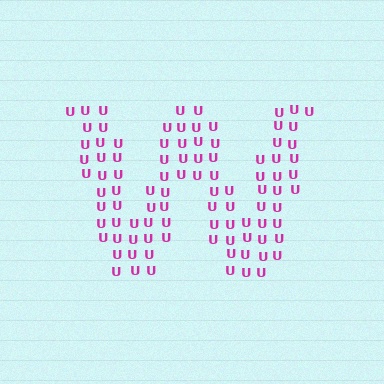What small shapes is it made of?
It is made of small letter U's.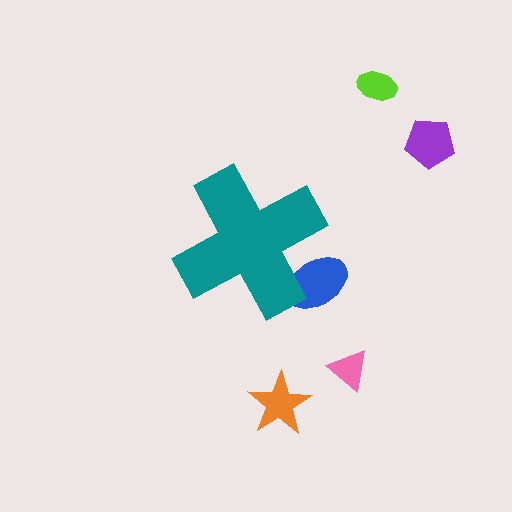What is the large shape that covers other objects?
A teal cross.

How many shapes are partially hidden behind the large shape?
1 shape is partially hidden.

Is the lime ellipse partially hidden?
No, the lime ellipse is fully visible.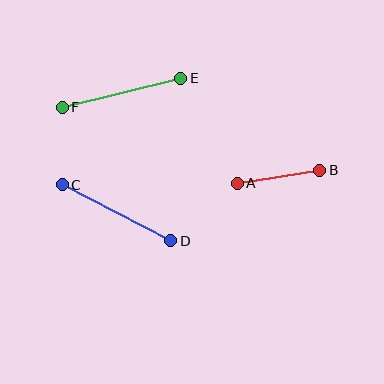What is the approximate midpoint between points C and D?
The midpoint is at approximately (117, 213) pixels.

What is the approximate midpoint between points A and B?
The midpoint is at approximately (278, 177) pixels.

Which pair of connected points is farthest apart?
Points C and D are farthest apart.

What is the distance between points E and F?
The distance is approximately 122 pixels.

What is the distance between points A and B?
The distance is approximately 84 pixels.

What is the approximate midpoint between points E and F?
The midpoint is at approximately (121, 93) pixels.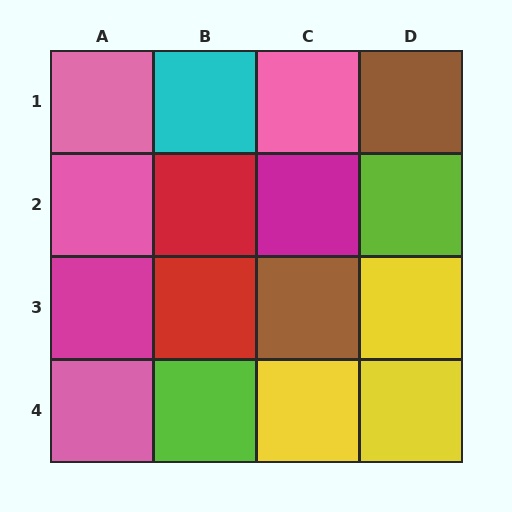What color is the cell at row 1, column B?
Cyan.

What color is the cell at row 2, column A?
Pink.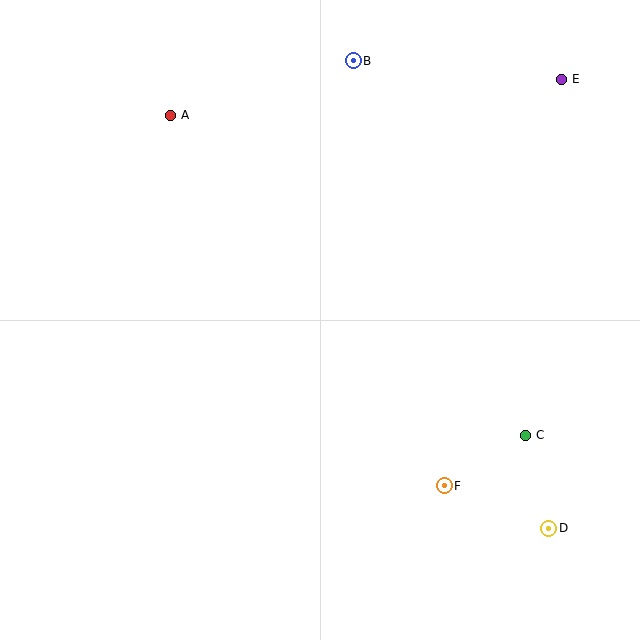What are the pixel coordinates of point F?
Point F is at (444, 486).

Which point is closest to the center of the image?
Point F at (444, 486) is closest to the center.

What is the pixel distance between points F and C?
The distance between F and C is 96 pixels.